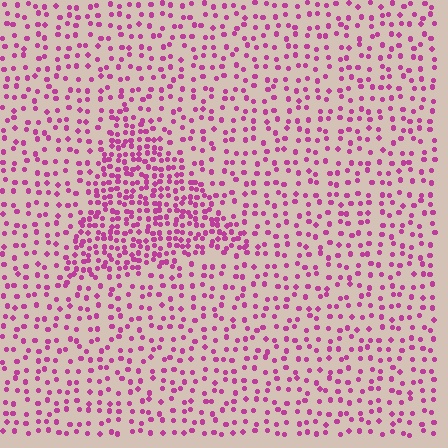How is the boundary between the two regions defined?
The boundary is defined by a change in element density (approximately 2.1x ratio). All elements are the same color, size, and shape.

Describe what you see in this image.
The image contains small magenta elements arranged at two different densities. A triangle-shaped region is visible where the elements are more densely packed than the surrounding area.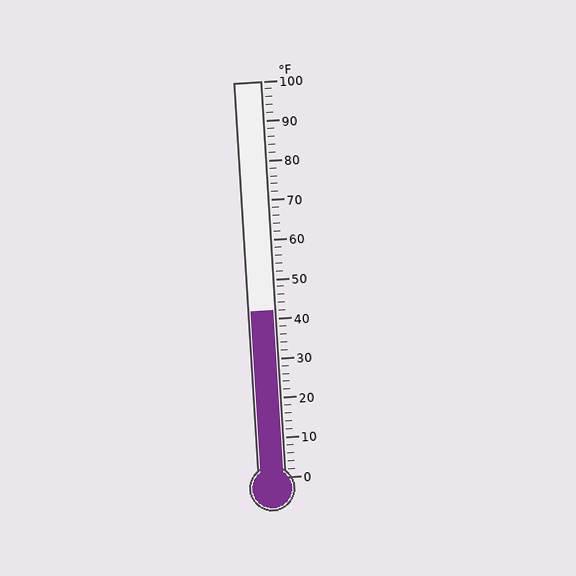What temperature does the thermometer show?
The thermometer shows approximately 42°F.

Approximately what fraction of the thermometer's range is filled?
The thermometer is filled to approximately 40% of its range.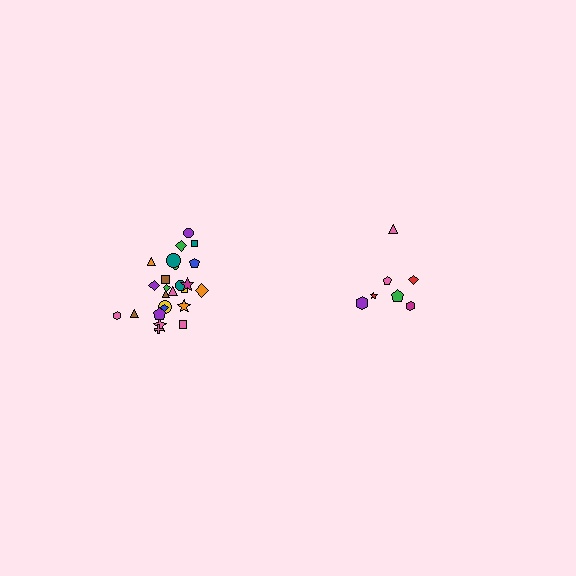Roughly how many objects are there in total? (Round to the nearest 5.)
Roughly 30 objects in total.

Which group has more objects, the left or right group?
The left group.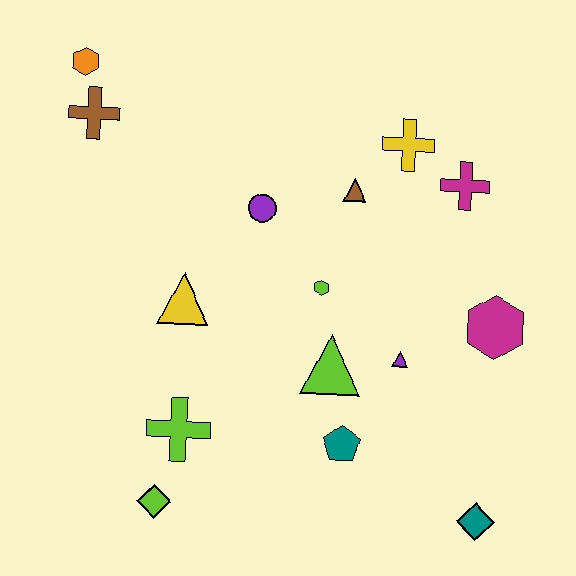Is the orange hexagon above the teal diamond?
Yes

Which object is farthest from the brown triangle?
The lime diamond is farthest from the brown triangle.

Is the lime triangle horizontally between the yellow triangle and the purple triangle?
Yes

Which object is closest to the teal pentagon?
The lime triangle is closest to the teal pentagon.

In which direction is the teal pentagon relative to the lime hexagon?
The teal pentagon is below the lime hexagon.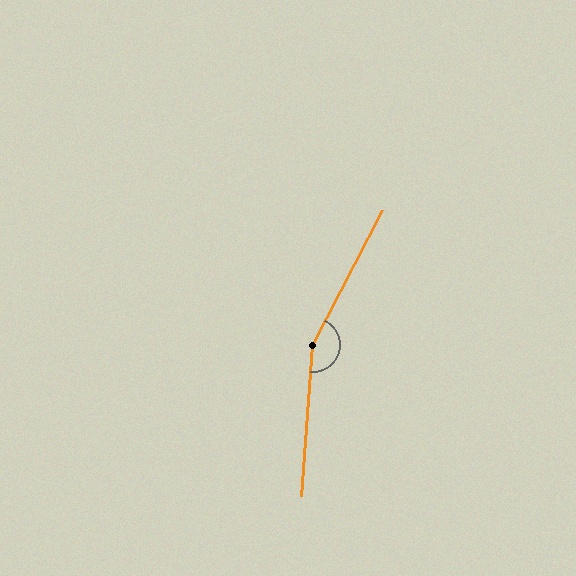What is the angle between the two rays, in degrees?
Approximately 157 degrees.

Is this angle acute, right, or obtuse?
It is obtuse.